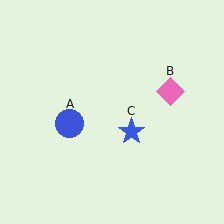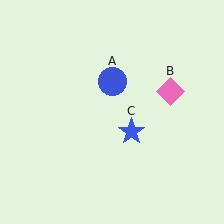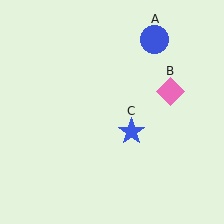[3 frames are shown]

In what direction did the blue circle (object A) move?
The blue circle (object A) moved up and to the right.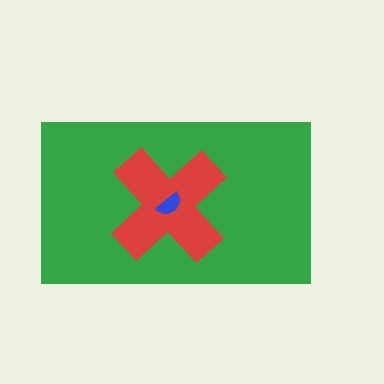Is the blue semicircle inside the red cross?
Yes.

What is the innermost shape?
The blue semicircle.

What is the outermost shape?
The green rectangle.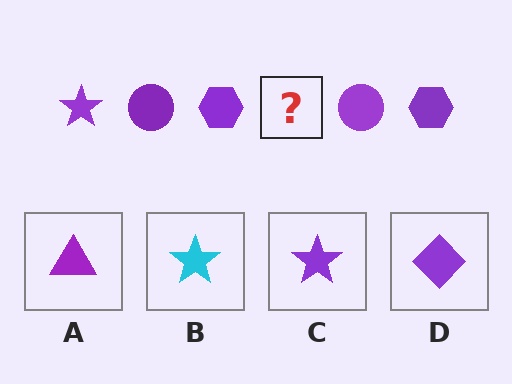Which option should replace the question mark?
Option C.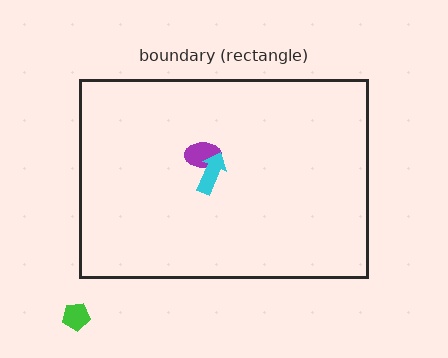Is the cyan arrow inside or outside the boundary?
Inside.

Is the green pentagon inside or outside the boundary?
Outside.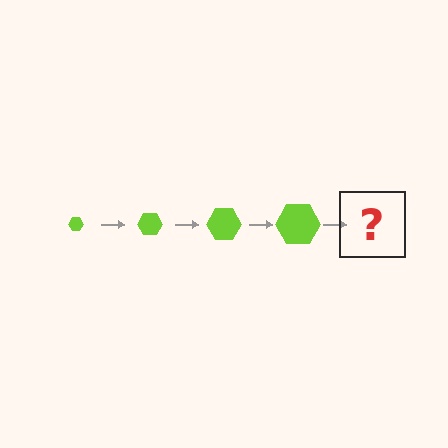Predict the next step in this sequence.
The next step is a lime hexagon, larger than the previous one.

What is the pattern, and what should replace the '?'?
The pattern is that the hexagon gets progressively larger each step. The '?' should be a lime hexagon, larger than the previous one.